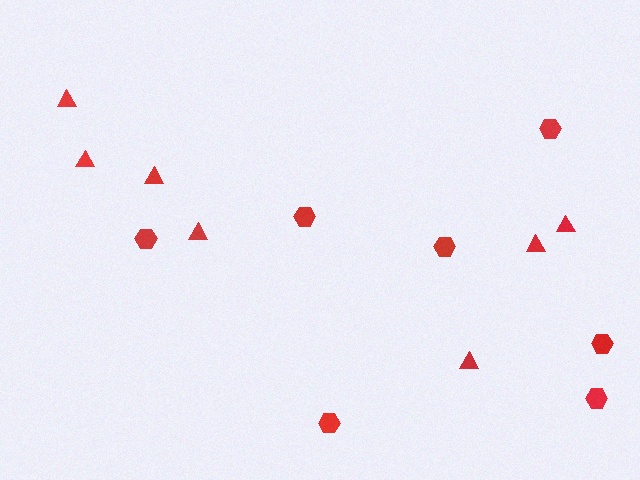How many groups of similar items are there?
There are 2 groups: one group of hexagons (7) and one group of triangles (7).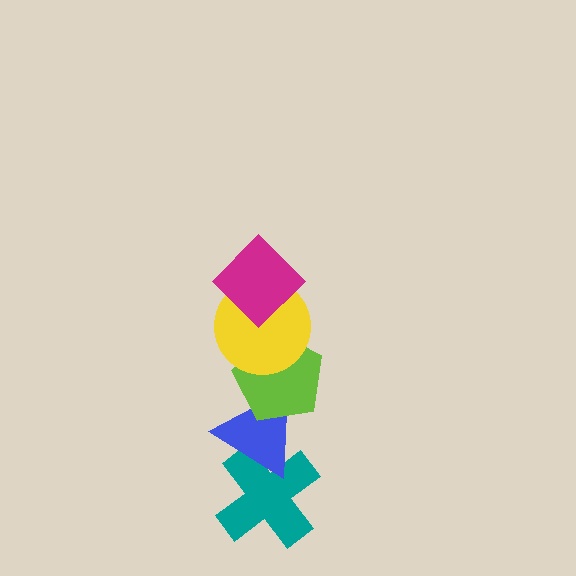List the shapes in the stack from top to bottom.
From top to bottom: the magenta diamond, the yellow circle, the lime pentagon, the blue triangle, the teal cross.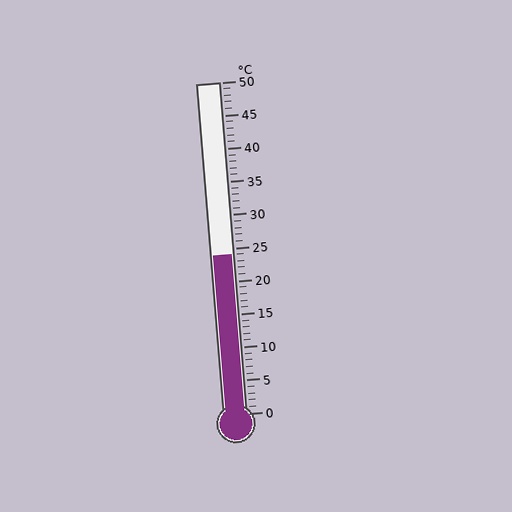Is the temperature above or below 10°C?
The temperature is above 10°C.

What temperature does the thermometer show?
The thermometer shows approximately 24°C.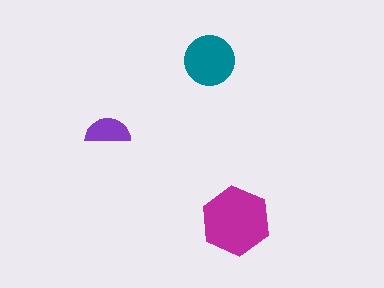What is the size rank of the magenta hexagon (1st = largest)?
1st.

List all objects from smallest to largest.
The purple semicircle, the teal circle, the magenta hexagon.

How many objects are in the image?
There are 3 objects in the image.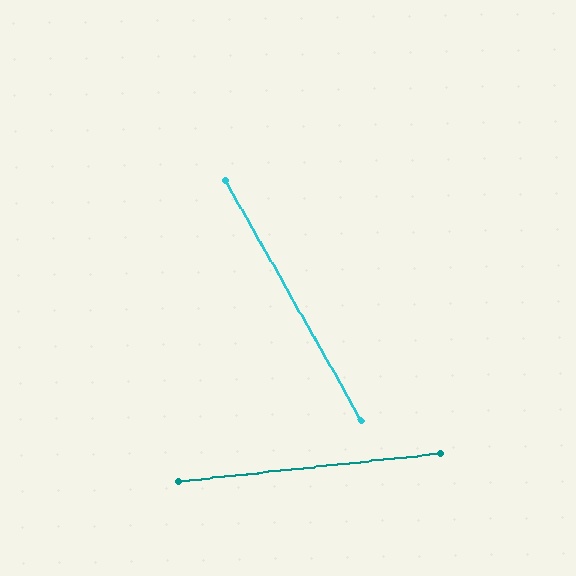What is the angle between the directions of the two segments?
Approximately 67 degrees.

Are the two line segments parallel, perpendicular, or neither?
Neither parallel nor perpendicular — they differ by about 67°.